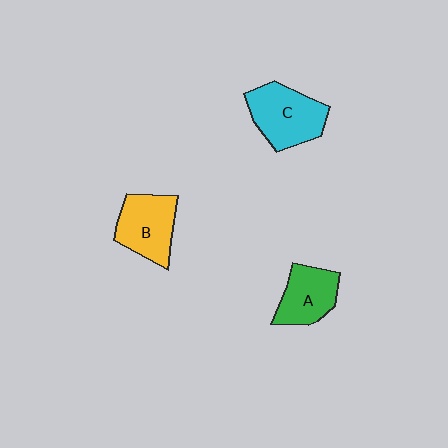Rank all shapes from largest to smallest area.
From largest to smallest: C (cyan), B (yellow), A (green).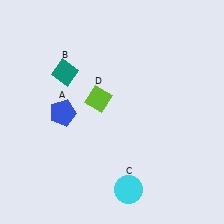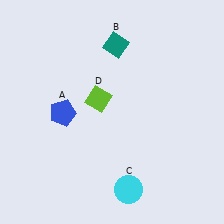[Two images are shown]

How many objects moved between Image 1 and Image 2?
1 object moved between the two images.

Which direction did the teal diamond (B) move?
The teal diamond (B) moved right.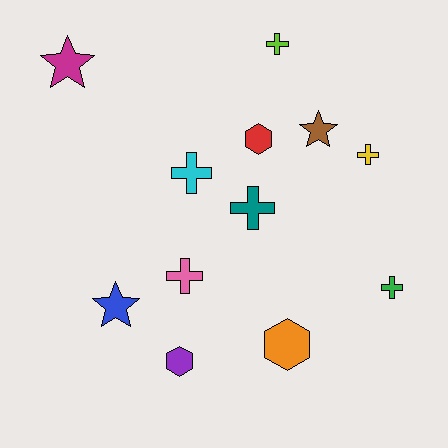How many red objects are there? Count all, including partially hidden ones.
There is 1 red object.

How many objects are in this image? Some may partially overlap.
There are 12 objects.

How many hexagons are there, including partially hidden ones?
There are 3 hexagons.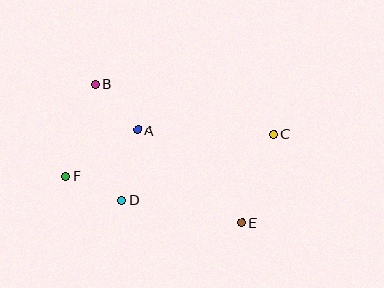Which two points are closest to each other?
Points D and F are closest to each other.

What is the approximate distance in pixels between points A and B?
The distance between A and B is approximately 63 pixels.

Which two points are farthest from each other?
Points C and F are farthest from each other.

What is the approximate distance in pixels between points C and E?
The distance between C and E is approximately 94 pixels.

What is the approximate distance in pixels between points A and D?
The distance between A and D is approximately 71 pixels.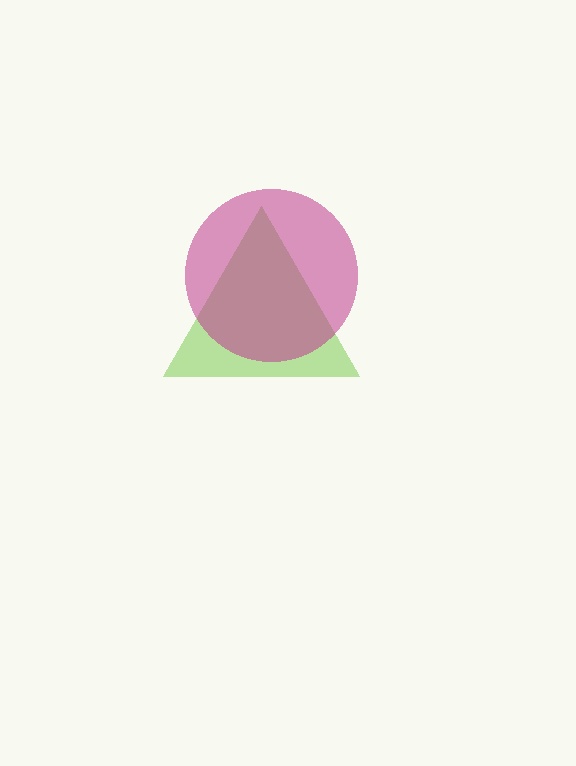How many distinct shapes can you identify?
There are 2 distinct shapes: a lime triangle, a magenta circle.